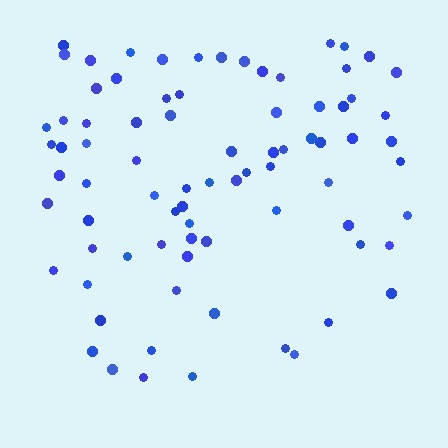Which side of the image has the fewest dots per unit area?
The bottom.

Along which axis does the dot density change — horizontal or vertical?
Vertical.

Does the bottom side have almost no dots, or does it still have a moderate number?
Still a moderate number, just noticeably fewer than the top.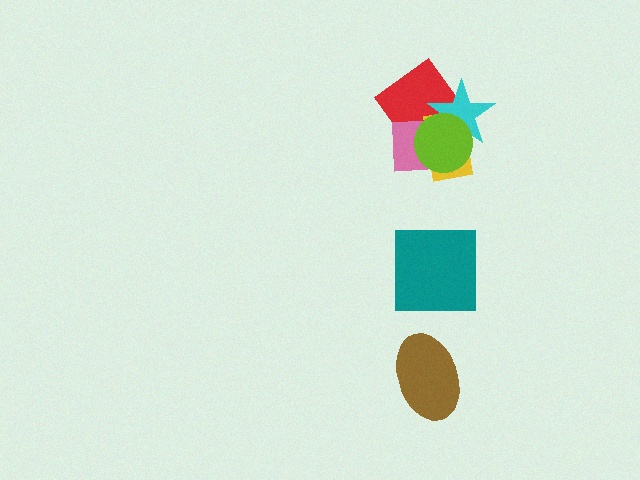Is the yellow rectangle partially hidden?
Yes, it is partially covered by another shape.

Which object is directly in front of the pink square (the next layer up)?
The yellow rectangle is directly in front of the pink square.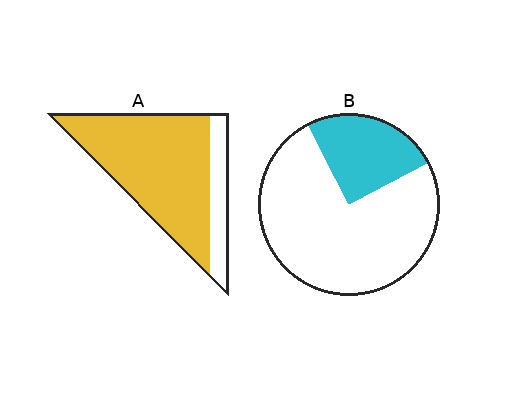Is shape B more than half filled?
No.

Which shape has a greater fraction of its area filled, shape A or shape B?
Shape A.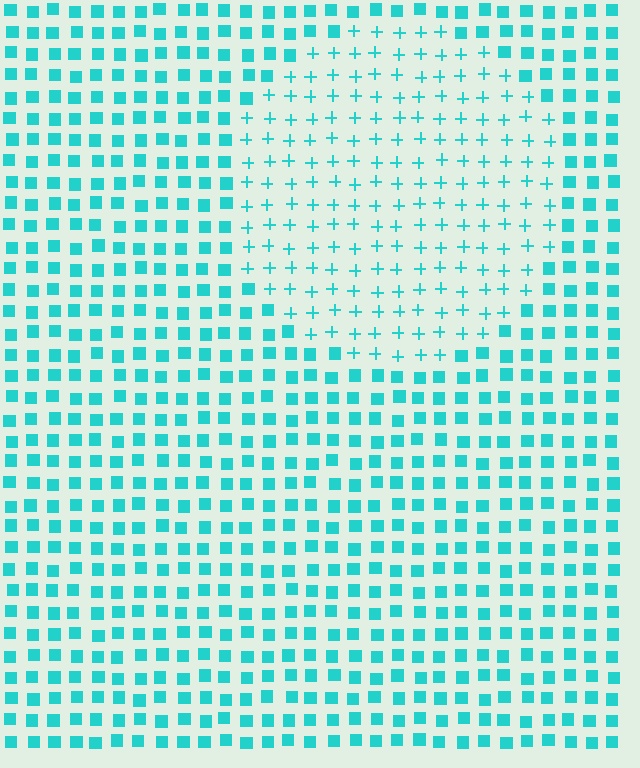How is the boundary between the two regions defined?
The boundary is defined by a change in element shape: plus signs inside vs. squares outside. All elements share the same color and spacing.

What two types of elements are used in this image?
The image uses plus signs inside the circle region and squares outside it.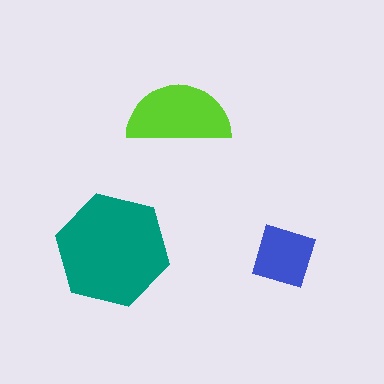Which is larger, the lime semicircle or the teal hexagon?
The teal hexagon.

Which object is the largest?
The teal hexagon.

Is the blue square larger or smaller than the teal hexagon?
Smaller.